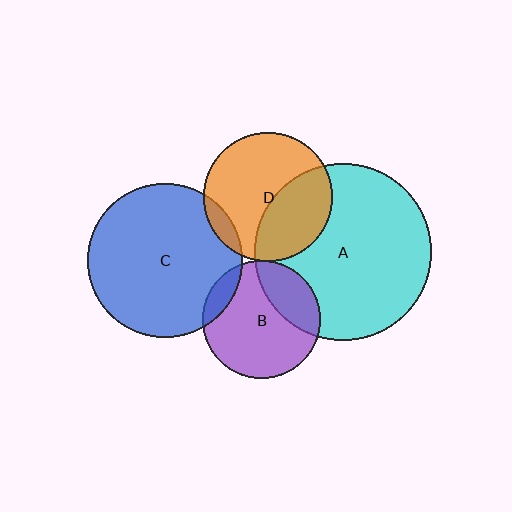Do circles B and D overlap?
Yes.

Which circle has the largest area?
Circle A (cyan).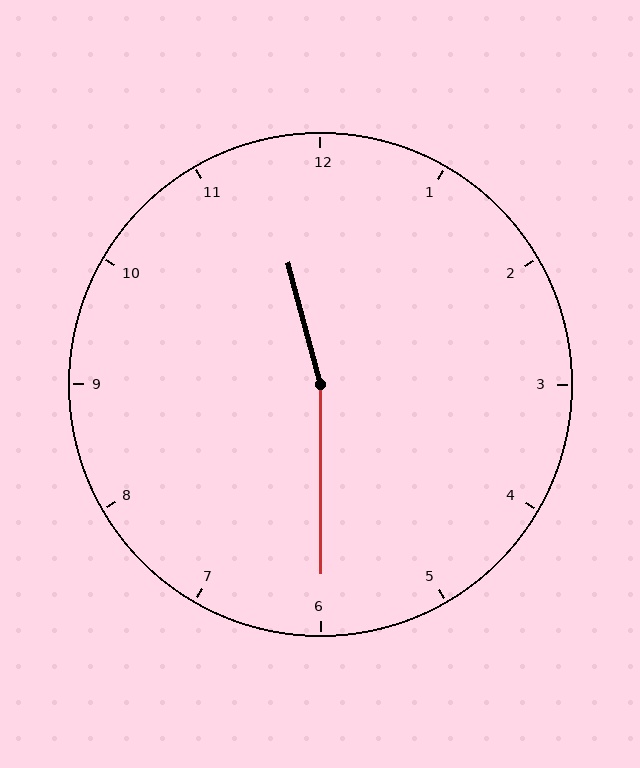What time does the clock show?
11:30.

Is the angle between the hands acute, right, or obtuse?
It is obtuse.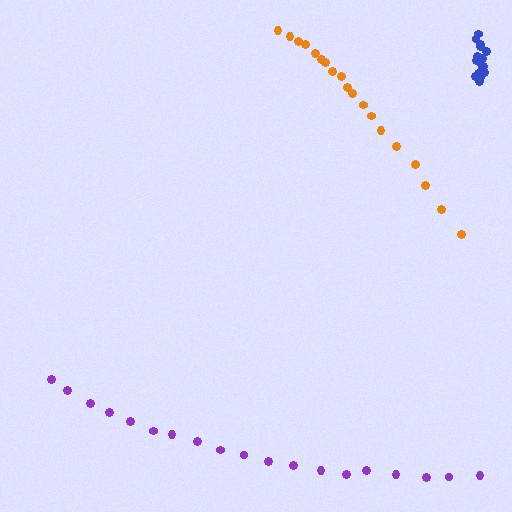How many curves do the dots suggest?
There are 3 distinct paths.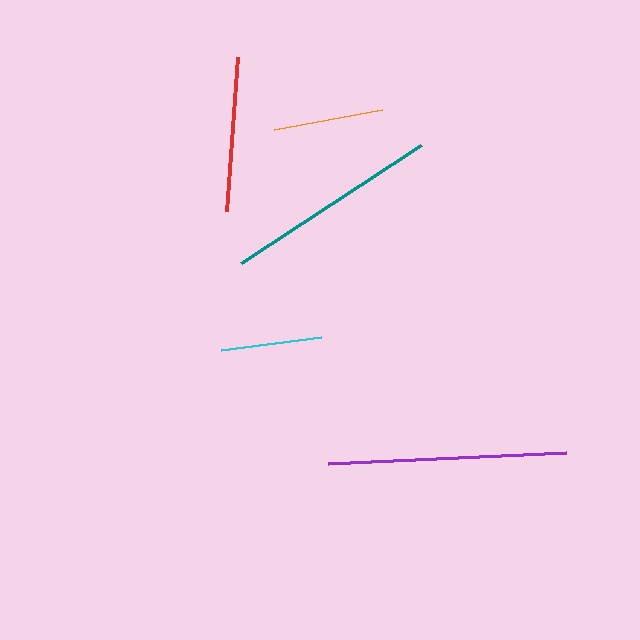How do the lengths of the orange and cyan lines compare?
The orange and cyan lines are approximately the same length.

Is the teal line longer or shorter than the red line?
The teal line is longer than the red line.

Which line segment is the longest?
The purple line is the longest at approximately 238 pixels.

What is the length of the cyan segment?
The cyan segment is approximately 102 pixels long.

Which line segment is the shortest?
The cyan line is the shortest at approximately 102 pixels.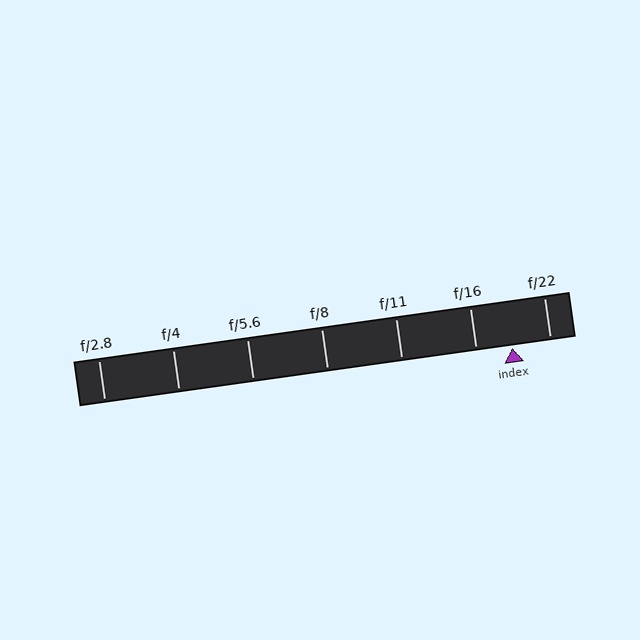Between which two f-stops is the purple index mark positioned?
The index mark is between f/16 and f/22.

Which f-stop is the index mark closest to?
The index mark is closest to f/16.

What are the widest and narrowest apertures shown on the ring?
The widest aperture shown is f/2.8 and the narrowest is f/22.